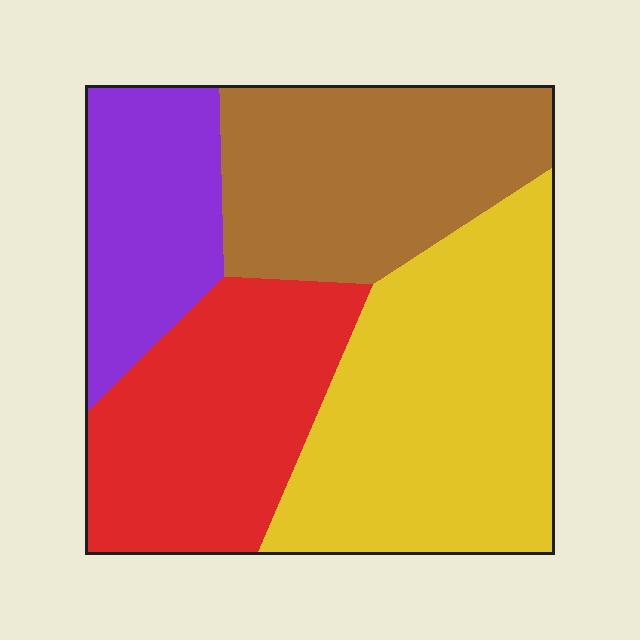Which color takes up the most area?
Yellow, at roughly 35%.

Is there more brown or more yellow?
Yellow.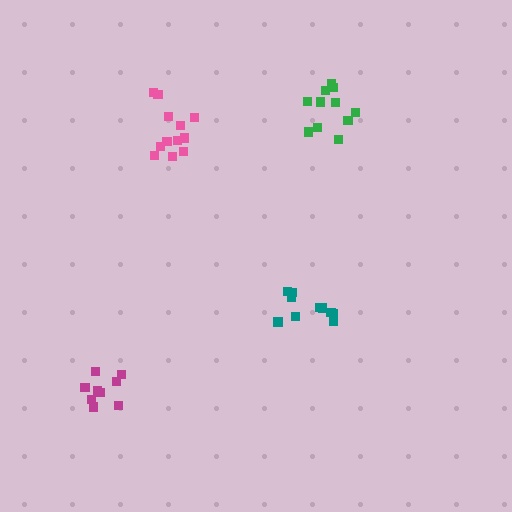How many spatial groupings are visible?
There are 4 spatial groupings.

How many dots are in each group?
Group 1: 9 dots, Group 2: 11 dots, Group 3: 12 dots, Group 4: 10 dots (42 total).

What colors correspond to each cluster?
The clusters are colored: magenta, green, pink, teal.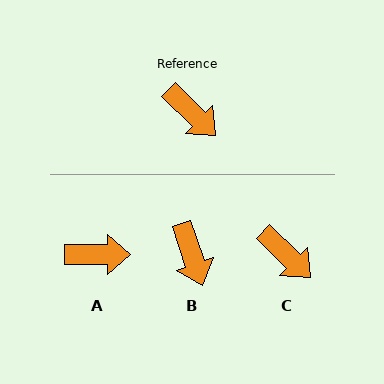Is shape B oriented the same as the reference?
No, it is off by about 27 degrees.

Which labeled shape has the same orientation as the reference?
C.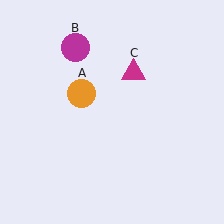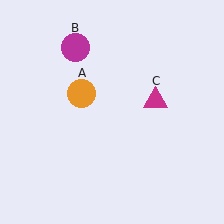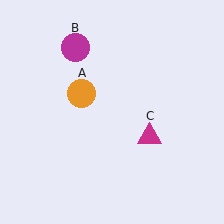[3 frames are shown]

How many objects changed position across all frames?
1 object changed position: magenta triangle (object C).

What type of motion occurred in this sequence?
The magenta triangle (object C) rotated clockwise around the center of the scene.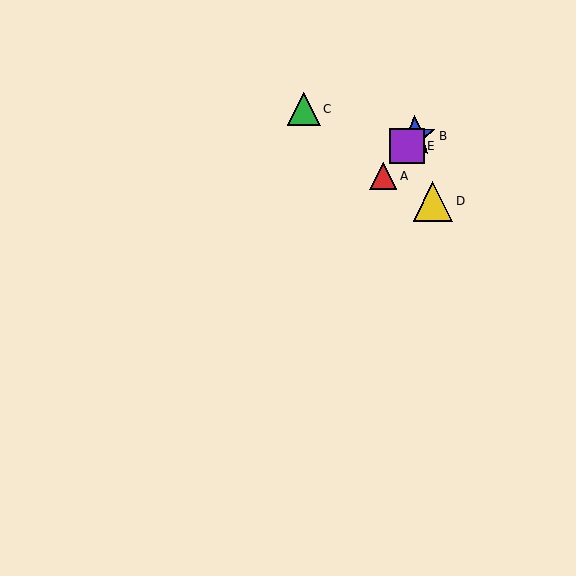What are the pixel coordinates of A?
Object A is at (383, 176).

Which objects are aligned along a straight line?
Objects A, B, E are aligned along a straight line.